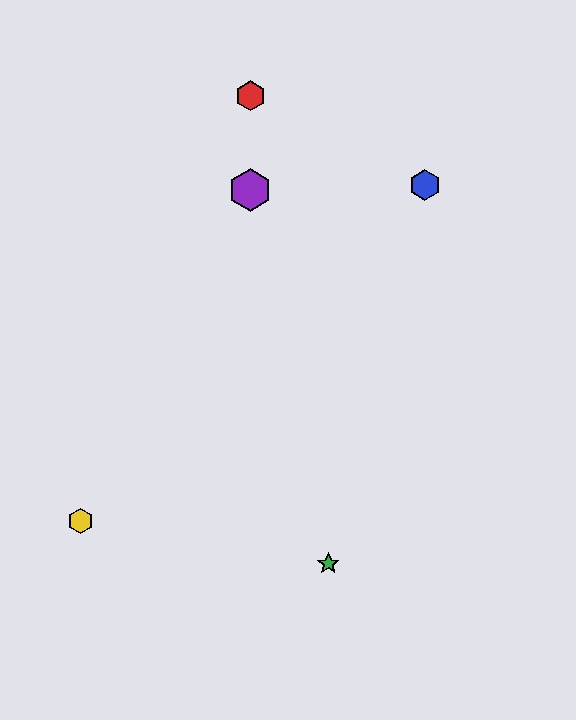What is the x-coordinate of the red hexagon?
The red hexagon is at x≈250.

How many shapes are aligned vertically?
2 shapes (the red hexagon, the purple hexagon) are aligned vertically.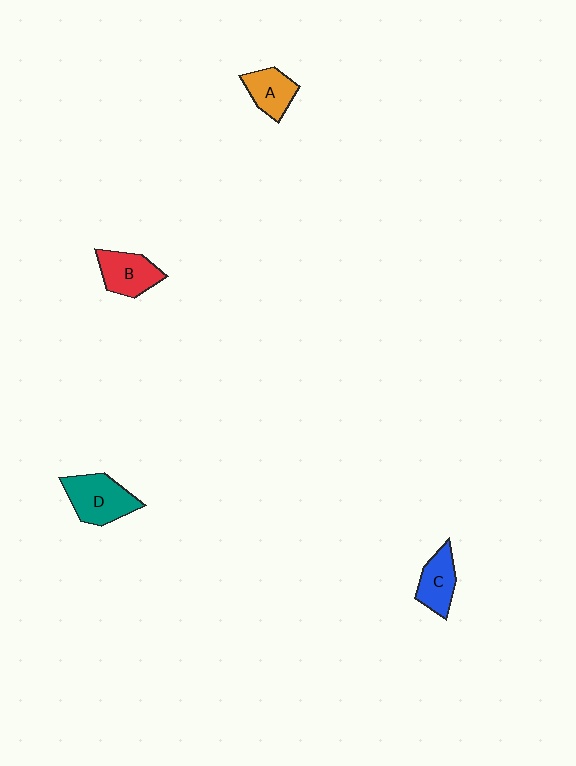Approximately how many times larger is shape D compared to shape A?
Approximately 1.5 times.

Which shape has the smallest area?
Shape A (orange).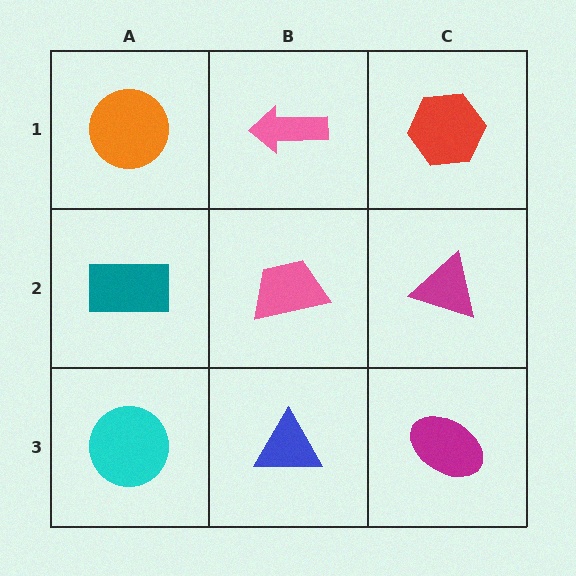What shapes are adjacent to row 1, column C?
A magenta triangle (row 2, column C), a pink arrow (row 1, column B).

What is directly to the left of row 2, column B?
A teal rectangle.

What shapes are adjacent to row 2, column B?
A pink arrow (row 1, column B), a blue triangle (row 3, column B), a teal rectangle (row 2, column A), a magenta triangle (row 2, column C).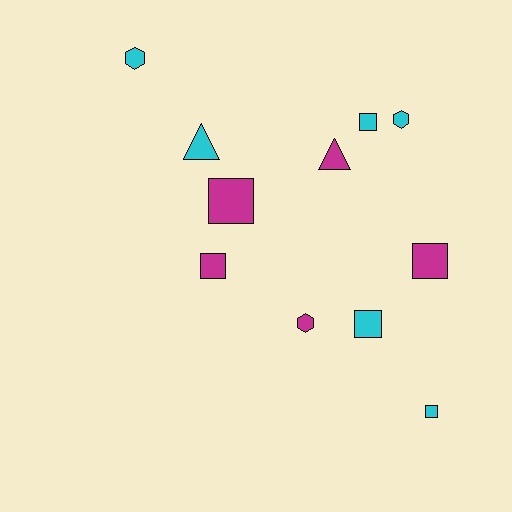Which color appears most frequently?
Cyan, with 6 objects.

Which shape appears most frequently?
Square, with 6 objects.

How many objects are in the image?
There are 11 objects.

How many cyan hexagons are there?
There are 2 cyan hexagons.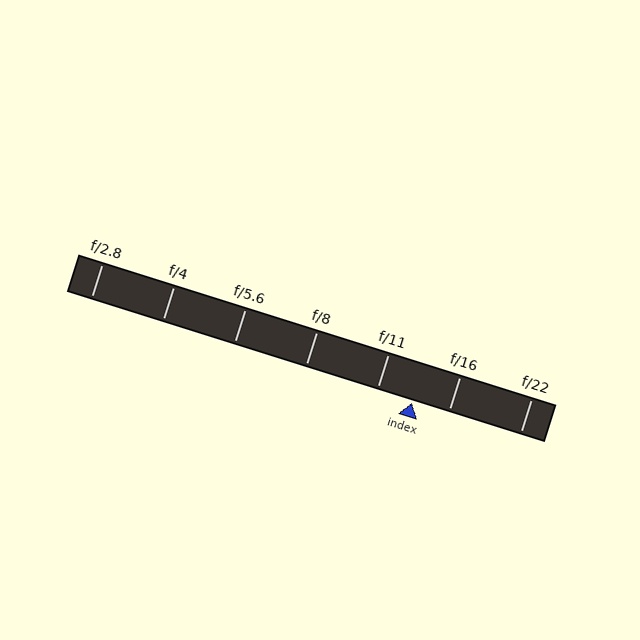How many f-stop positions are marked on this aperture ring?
There are 7 f-stop positions marked.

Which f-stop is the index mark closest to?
The index mark is closest to f/16.